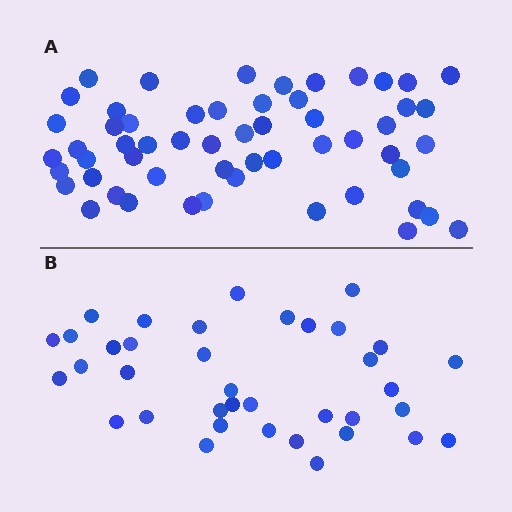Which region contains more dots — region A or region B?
Region A (the top region) has more dots.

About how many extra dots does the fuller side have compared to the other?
Region A has approximately 20 more dots than region B.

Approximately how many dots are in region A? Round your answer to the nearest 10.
About 60 dots. (The exact count is 56, which rounds to 60.)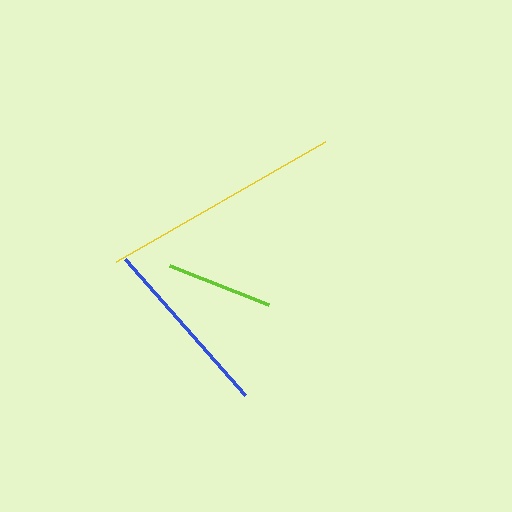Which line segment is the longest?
The yellow line is the longest at approximately 241 pixels.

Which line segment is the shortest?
The lime line is the shortest at approximately 107 pixels.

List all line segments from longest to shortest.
From longest to shortest: yellow, blue, lime.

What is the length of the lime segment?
The lime segment is approximately 107 pixels long.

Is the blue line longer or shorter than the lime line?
The blue line is longer than the lime line.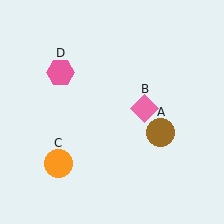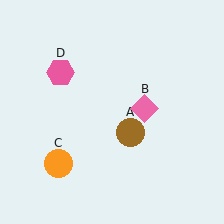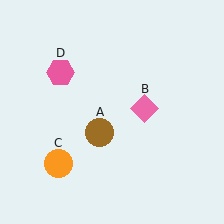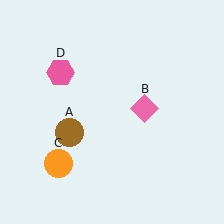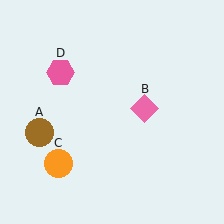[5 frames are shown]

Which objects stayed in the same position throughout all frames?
Pink diamond (object B) and orange circle (object C) and pink hexagon (object D) remained stationary.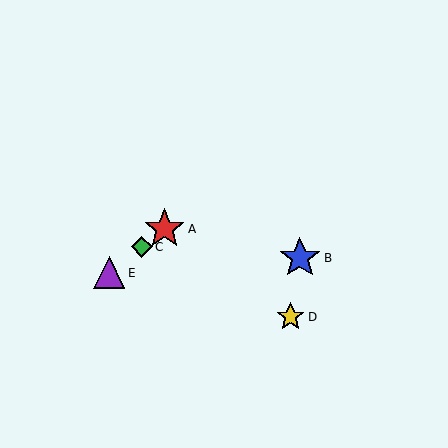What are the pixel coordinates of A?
Object A is at (165, 229).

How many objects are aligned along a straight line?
3 objects (A, C, E) are aligned along a straight line.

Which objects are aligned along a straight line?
Objects A, C, E are aligned along a straight line.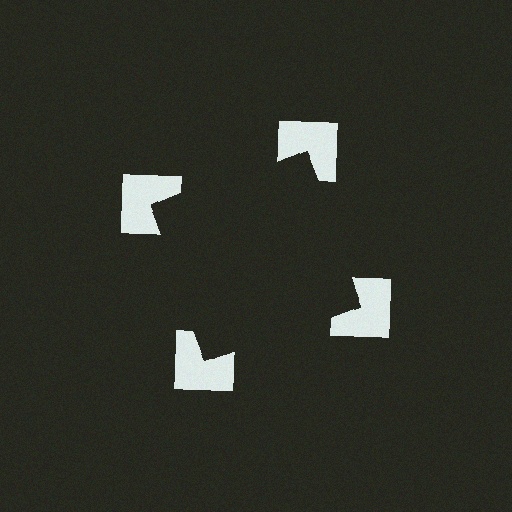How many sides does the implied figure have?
4 sides.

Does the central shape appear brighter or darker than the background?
It typically appears slightly darker than the background, even though no actual brightness change is drawn.